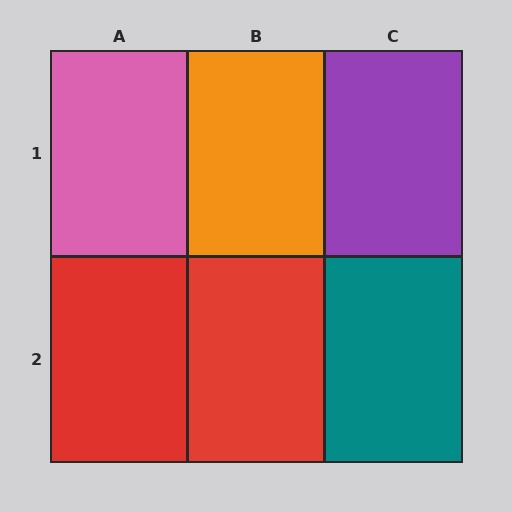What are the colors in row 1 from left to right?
Pink, orange, purple.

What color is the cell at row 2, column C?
Teal.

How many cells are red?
2 cells are red.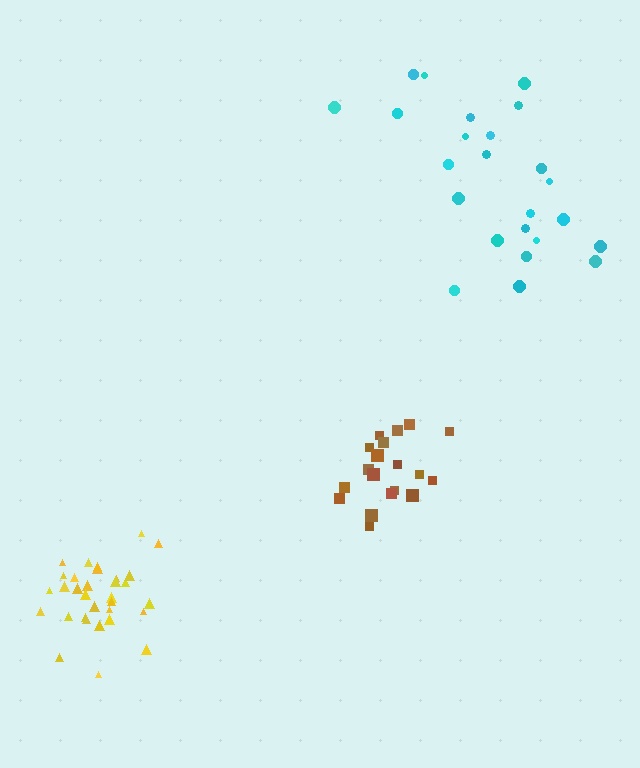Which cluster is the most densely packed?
Yellow.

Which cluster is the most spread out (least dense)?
Cyan.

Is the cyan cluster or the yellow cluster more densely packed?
Yellow.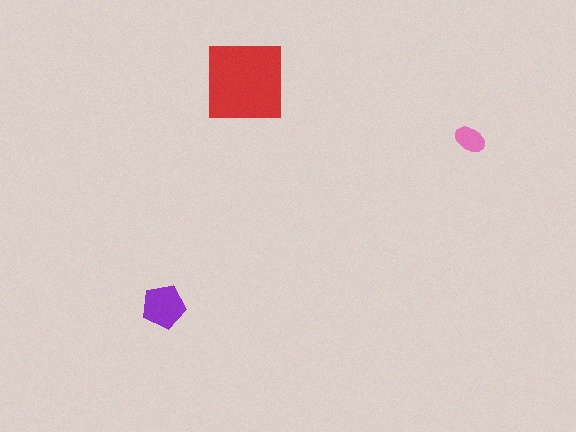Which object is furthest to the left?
The purple pentagon is leftmost.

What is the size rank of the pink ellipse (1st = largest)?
3rd.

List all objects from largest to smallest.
The red square, the purple pentagon, the pink ellipse.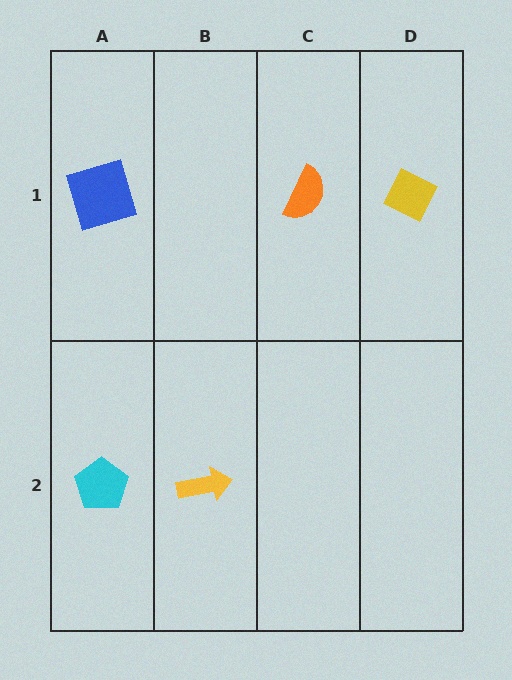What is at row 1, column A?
A blue square.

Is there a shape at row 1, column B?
No, that cell is empty.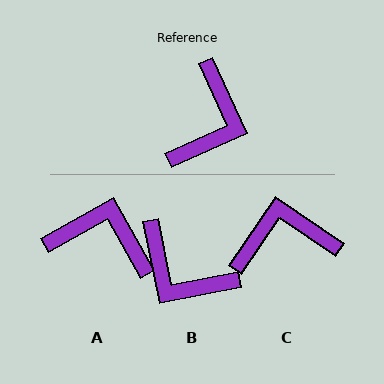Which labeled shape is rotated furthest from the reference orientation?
C, about 121 degrees away.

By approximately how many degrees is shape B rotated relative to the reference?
Approximately 103 degrees clockwise.